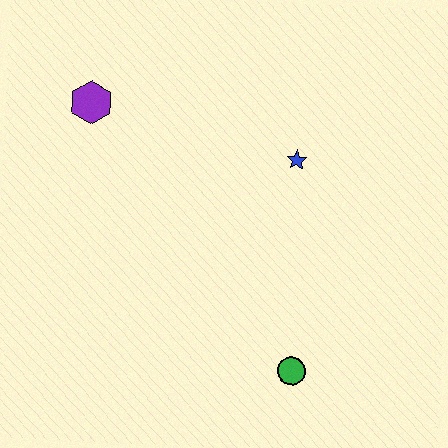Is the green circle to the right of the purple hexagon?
Yes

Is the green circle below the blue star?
Yes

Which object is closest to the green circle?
The blue star is closest to the green circle.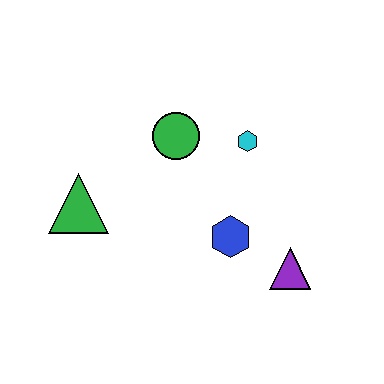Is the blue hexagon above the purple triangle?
Yes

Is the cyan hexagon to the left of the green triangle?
No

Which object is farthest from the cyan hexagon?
The green triangle is farthest from the cyan hexagon.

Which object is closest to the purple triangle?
The blue hexagon is closest to the purple triangle.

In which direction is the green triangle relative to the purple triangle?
The green triangle is to the left of the purple triangle.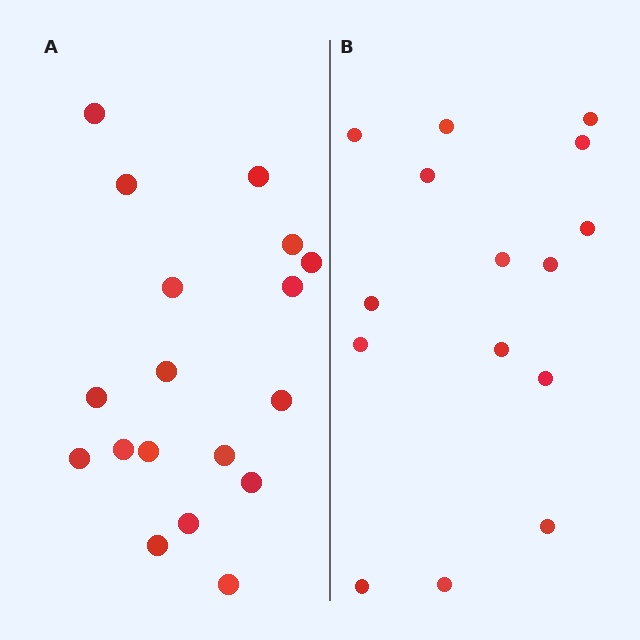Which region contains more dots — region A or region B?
Region A (the left region) has more dots.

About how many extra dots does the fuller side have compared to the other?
Region A has just a few more — roughly 2 or 3 more dots than region B.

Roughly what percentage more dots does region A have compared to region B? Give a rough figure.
About 20% more.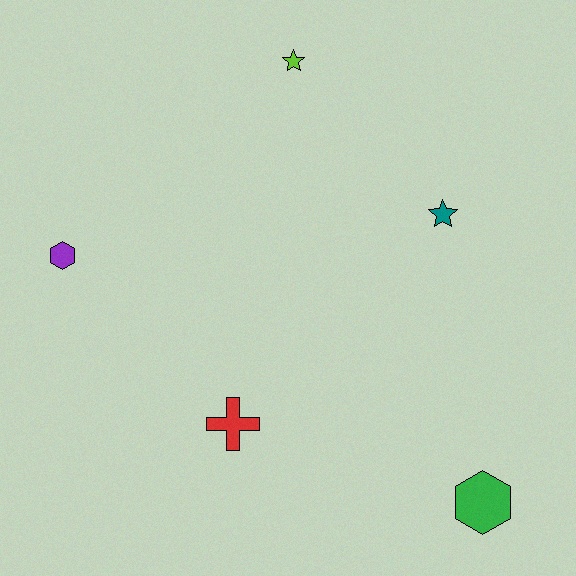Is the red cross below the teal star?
Yes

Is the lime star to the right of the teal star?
No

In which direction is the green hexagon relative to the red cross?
The green hexagon is to the right of the red cross.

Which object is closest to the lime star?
The teal star is closest to the lime star.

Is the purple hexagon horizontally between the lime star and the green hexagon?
No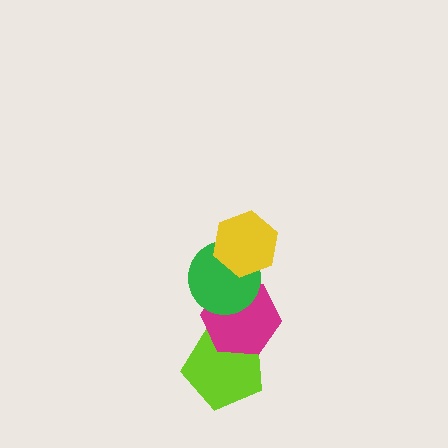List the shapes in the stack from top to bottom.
From top to bottom: the yellow hexagon, the green circle, the magenta hexagon, the lime pentagon.